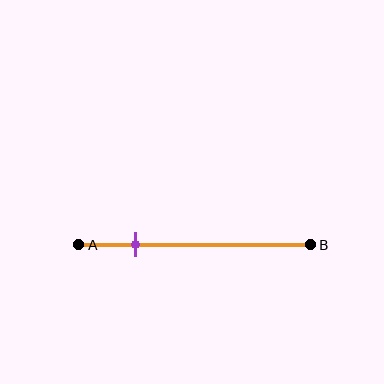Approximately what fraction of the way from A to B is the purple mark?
The purple mark is approximately 25% of the way from A to B.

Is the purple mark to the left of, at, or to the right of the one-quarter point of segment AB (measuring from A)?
The purple mark is approximately at the one-quarter point of segment AB.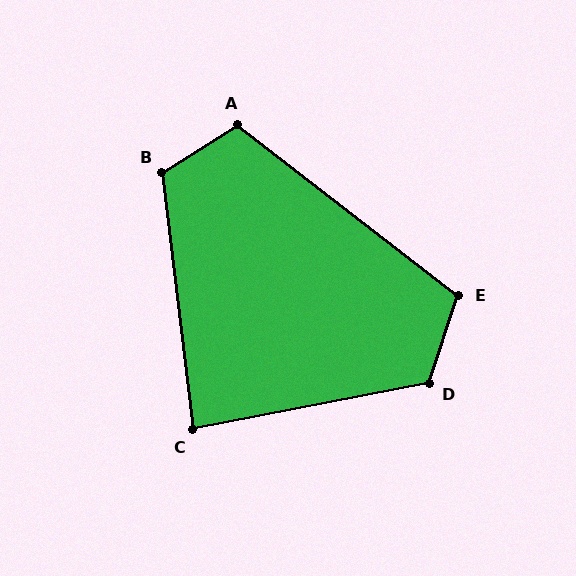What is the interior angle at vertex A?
Approximately 110 degrees (obtuse).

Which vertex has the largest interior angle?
D, at approximately 119 degrees.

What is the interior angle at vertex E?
Approximately 109 degrees (obtuse).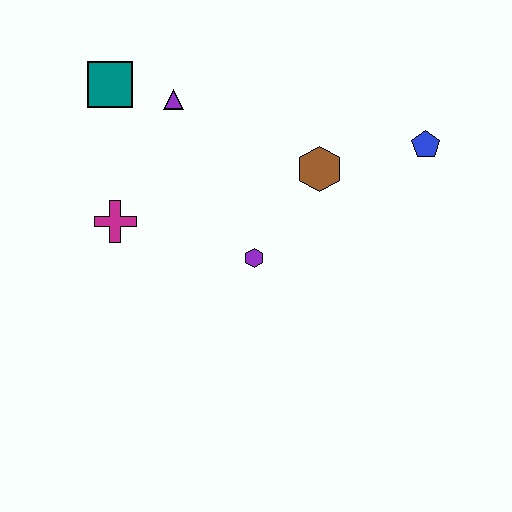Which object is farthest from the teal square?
The blue pentagon is farthest from the teal square.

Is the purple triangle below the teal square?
Yes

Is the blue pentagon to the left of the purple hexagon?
No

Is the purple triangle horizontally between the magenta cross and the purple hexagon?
Yes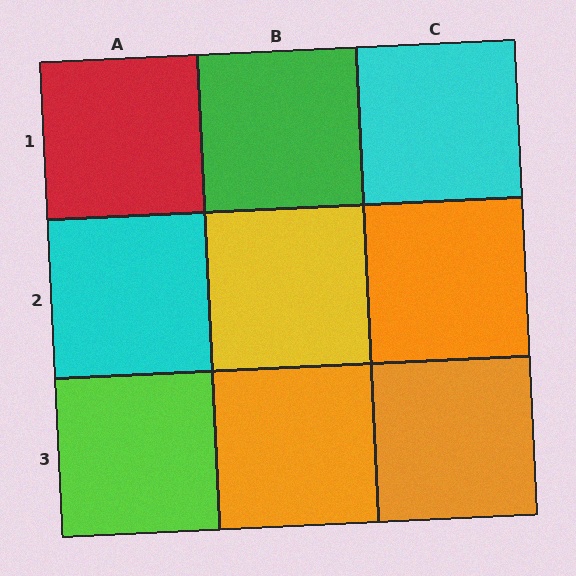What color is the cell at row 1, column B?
Green.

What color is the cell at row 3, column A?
Lime.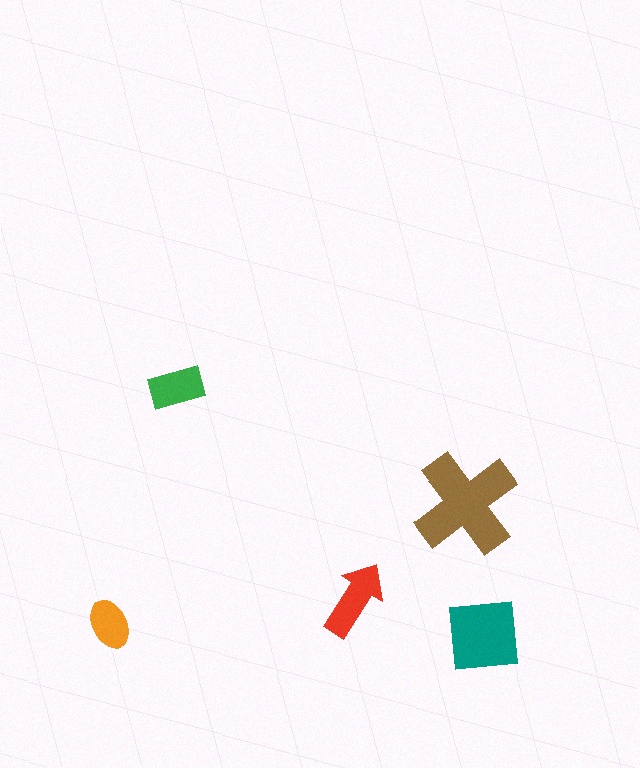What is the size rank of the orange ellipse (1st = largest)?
5th.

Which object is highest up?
The green rectangle is topmost.